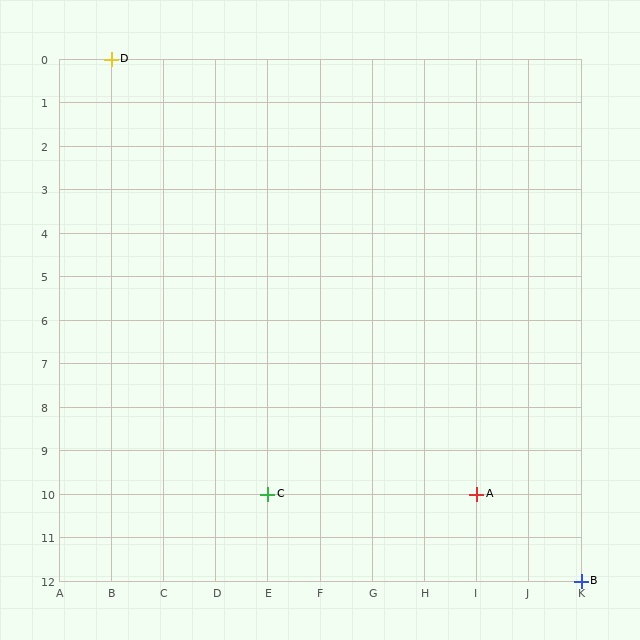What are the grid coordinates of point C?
Point C is at grid coordinates (E, 10).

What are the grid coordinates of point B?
Point B is at grid coordinates (K, 12).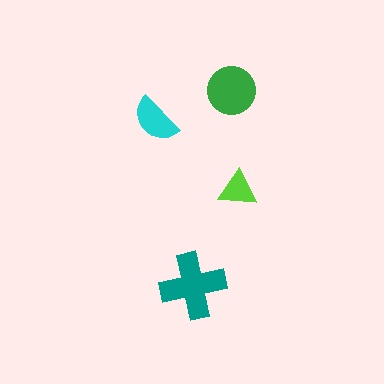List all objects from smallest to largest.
The lime triangle, the cyan semicircle, the green circle, the teal cross.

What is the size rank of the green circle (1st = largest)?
2nd.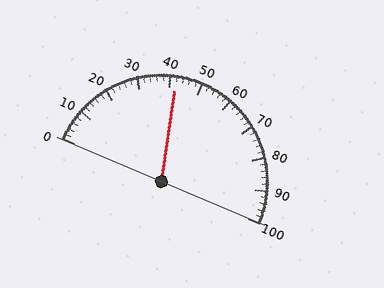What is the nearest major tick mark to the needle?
The nearest major tick mark is 40.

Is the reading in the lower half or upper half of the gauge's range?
The reading is in the lower half of the range (0 to 100).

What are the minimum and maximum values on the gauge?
The gauge ranges from 0 to 100.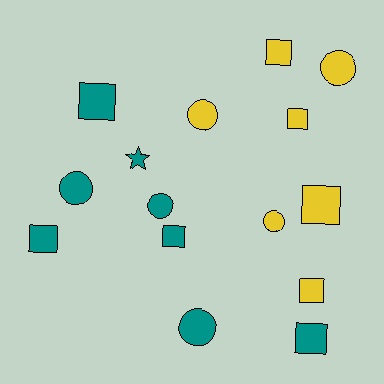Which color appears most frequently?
Teal, with 8 objects.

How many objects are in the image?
There are 15 objects.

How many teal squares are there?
There are 4 teal squares.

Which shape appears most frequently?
Square, with 8 objects.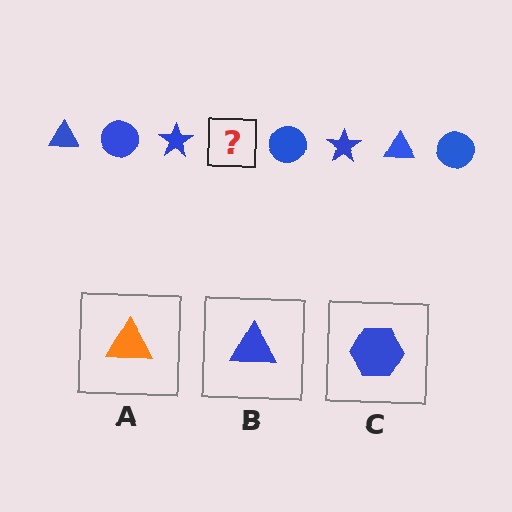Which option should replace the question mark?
Option B.